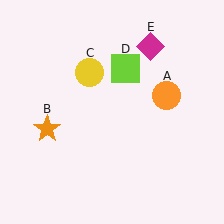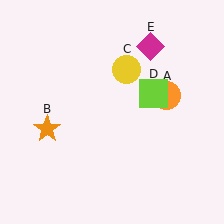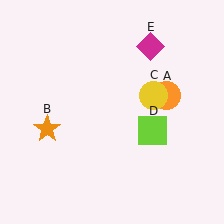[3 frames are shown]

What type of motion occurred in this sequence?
The yellow circle (object C), lime square (object D) rotated clockwise around the center of the scene.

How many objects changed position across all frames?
2 objects changed position: yellow circle (object C), lime square (object D).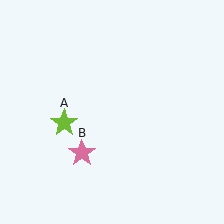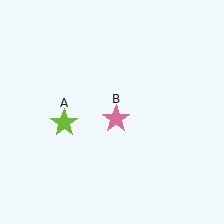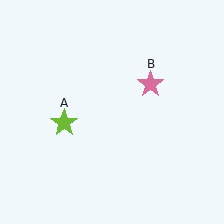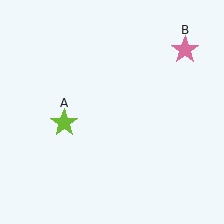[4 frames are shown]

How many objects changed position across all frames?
1 object changed position: pink star (object B).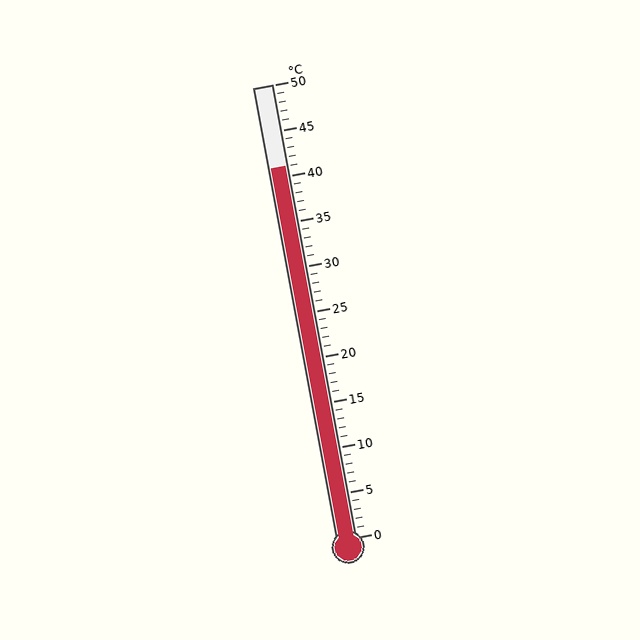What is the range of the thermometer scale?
The thermometer scale ranges from 0°C to 50°C.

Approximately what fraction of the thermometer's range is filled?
The thermometer is filled to approximately 80% of its range.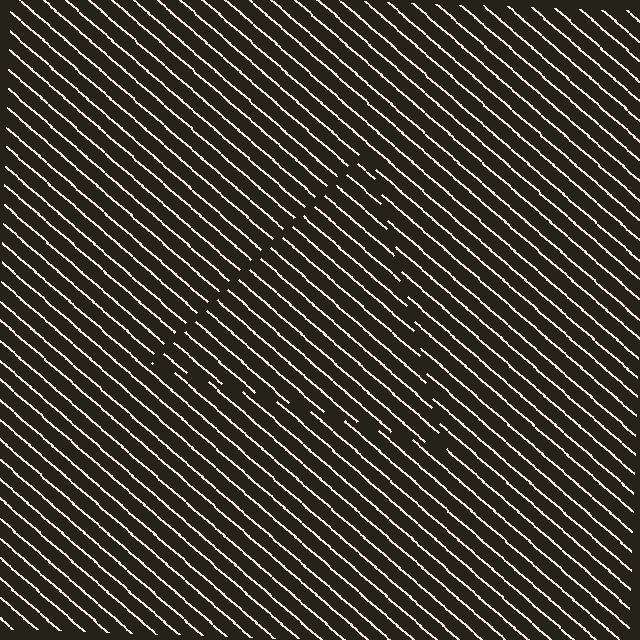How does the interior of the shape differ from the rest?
The interior of the shape contains the same grating, shifted by half a period — the contour is defined by the phase discontinuity where line-ends from the inner and outer gratings abut.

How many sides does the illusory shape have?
3 sides — the line-ends trace a triangle.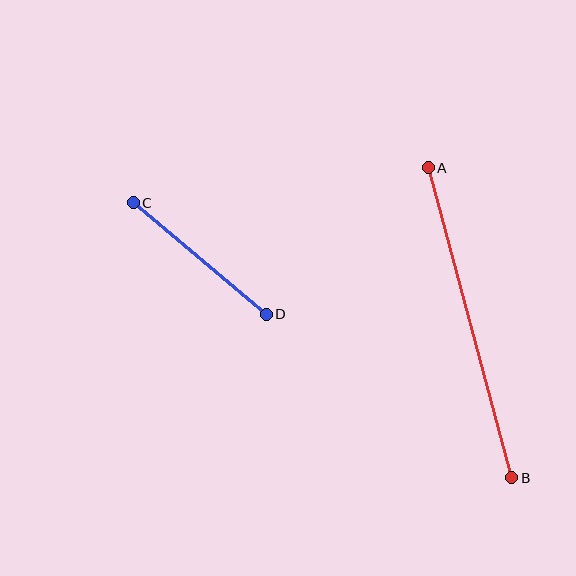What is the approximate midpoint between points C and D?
The midpoint is at approximately (200, 258) pixels.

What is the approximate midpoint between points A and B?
The midpoint is at approximately (470, 323) pixels.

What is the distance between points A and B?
The distance is approximately 321 pixels.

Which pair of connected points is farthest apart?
Points A and B are farthest apart.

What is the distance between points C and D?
The distance is approximately 174 pixels.